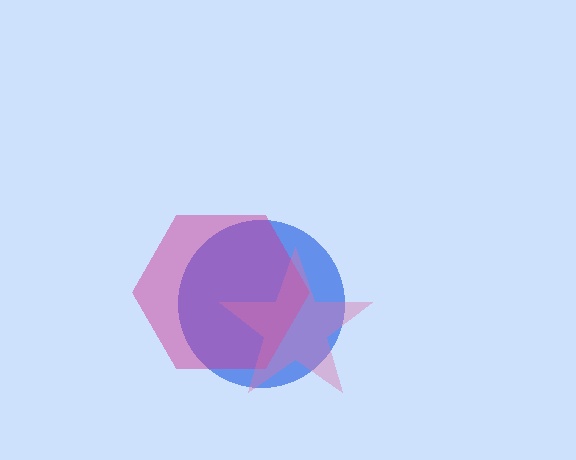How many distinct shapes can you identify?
There are 3 distinct shapes: a blue circle, a magenta hexagon, a pink star.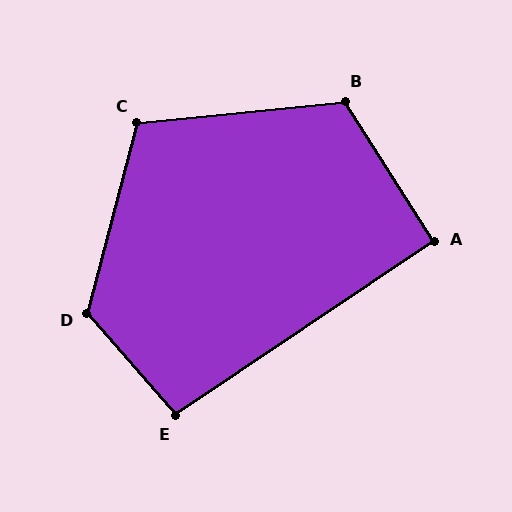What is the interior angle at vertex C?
Approximately 111 degrees (obtuse).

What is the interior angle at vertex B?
Approximately 116 degrees (obtuse).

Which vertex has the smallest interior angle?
A, at approximately 92 degrees.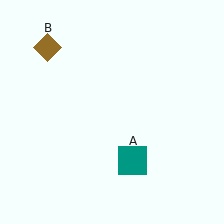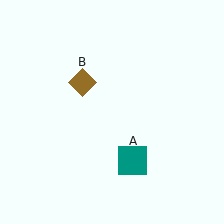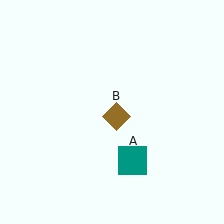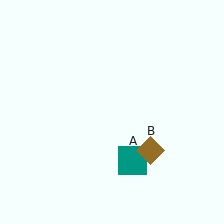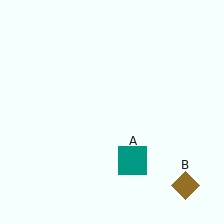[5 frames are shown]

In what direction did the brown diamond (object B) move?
The brown diamond (object B) moved down and to the right.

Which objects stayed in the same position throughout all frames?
Teal square (object A) remained stationary.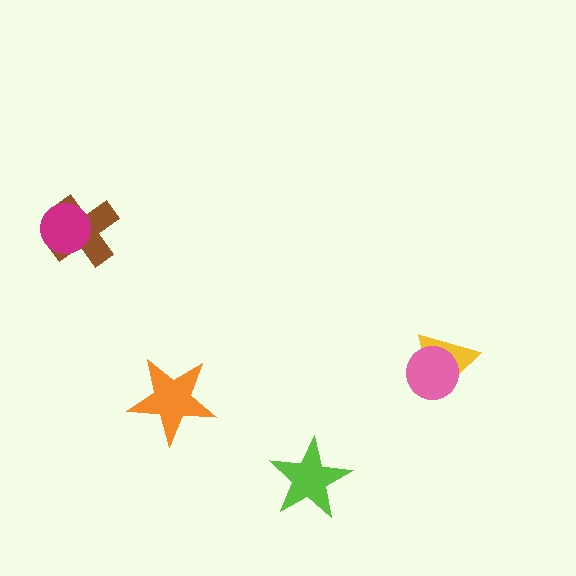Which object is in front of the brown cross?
The magenta circle is in front of the brown cross.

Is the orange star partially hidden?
No, no other shape covers it.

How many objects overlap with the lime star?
0 objects overlap with the lime star.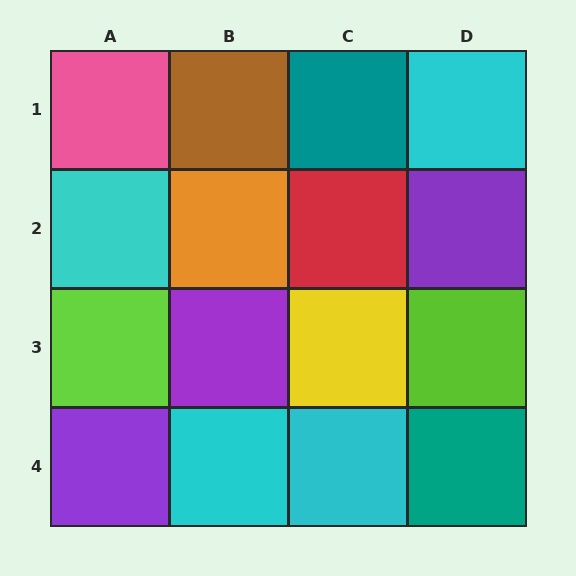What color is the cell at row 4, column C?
Cyan.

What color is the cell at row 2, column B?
Orange.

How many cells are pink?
1 cell is pink.